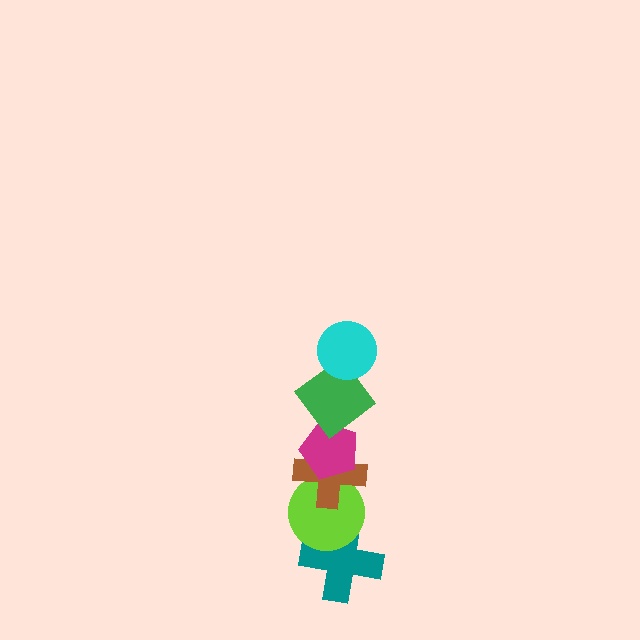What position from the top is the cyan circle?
The cyan circle is 1st from the top.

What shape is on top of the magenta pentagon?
The green diamond is on top of the magenta pentagon.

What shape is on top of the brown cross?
The magenta pentagon is on top of the brown cross.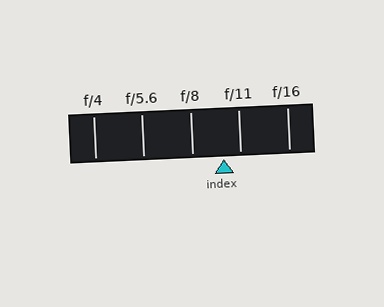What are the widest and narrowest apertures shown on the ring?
The widest aperture shown is f/4 and the narrowest is f/16.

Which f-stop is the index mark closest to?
The index mark is closest to f/11.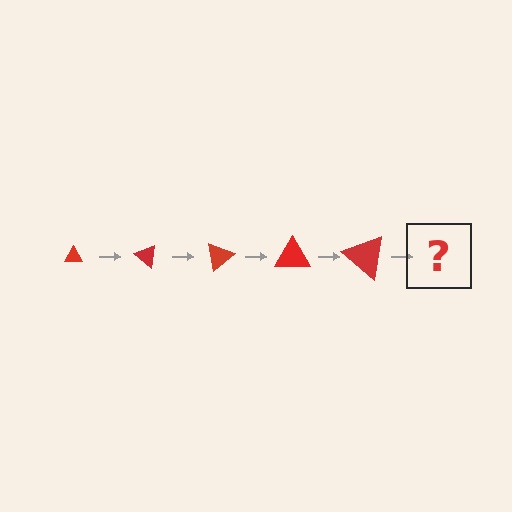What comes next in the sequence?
The next element should be a triangle, larger than the previous one and rotated 200 degrees from the start.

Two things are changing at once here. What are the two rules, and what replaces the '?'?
The two rules are that the triangle grows larger each step and it rotates 40 degrees each step. The '?' should be a triangle, larger than the previous one and rotated 200 degrees from the start.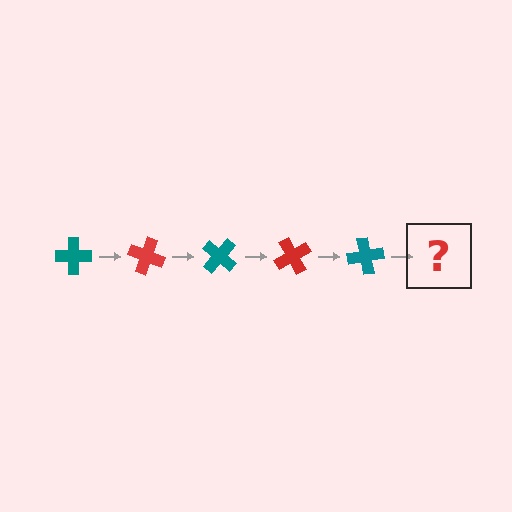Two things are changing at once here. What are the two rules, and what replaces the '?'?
The two rules are that it rotates 20 degrees each step and the color cycles through teal and red. The '?' should be a red cross, rotated 100 degrees from the start.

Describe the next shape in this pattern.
It should be a red cross, rotated 100 degrees from the start.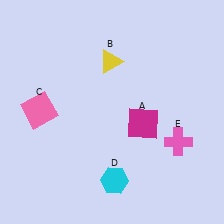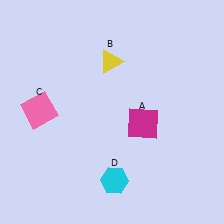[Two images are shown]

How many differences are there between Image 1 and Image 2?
There is 1 difference between the two images.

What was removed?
The pink cross (E) was removed in Image 2.